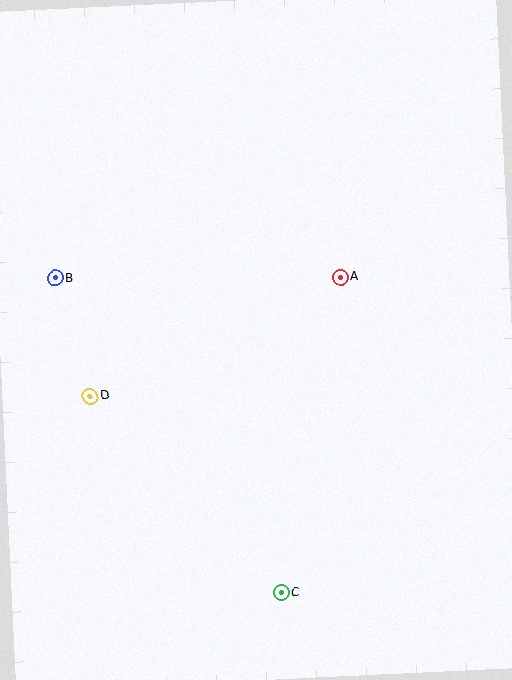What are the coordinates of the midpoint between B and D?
The midpoint between B and D is at (73, 337).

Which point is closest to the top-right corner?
Point A is closest to the top-right corner.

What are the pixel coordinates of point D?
Point D is at (90, 396).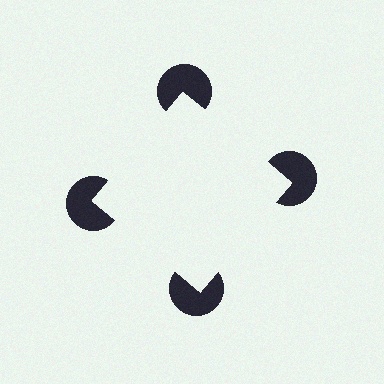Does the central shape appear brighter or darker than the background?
It typically appears slightly brighter than the background, even though no actual brightness change is drawn.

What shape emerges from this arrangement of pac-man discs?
An illusory square — its edges are inferred from the aligned wedge cuts in the pac-man discs, not physically drawn.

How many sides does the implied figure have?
4 sides.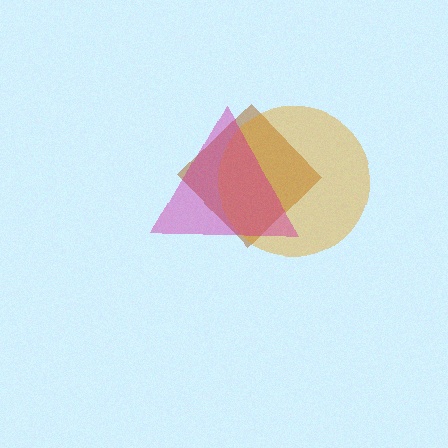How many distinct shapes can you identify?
There are 3 distinct shapes: a brown diamond, an orange circle, a magenta triangle.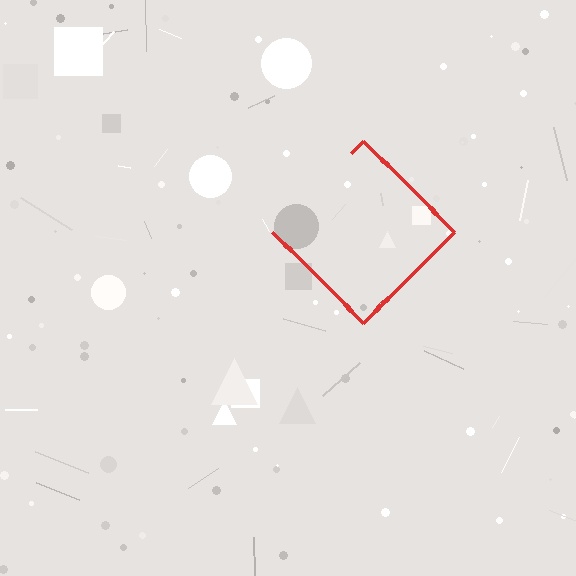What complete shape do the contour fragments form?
The contour fragments form a diamond.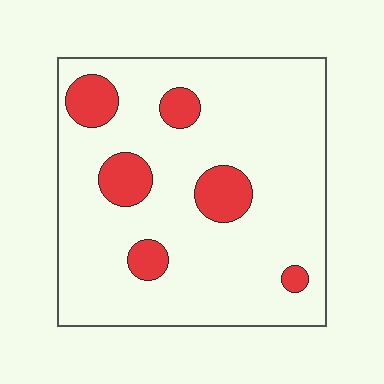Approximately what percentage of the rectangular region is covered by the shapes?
Approximately 15%.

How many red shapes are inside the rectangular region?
6.